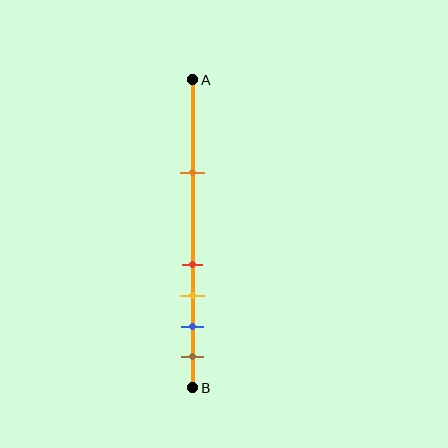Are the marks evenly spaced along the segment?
No, the marks are not evenly spaced.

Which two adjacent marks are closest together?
The red and yellow marks are the closest adjacent pair.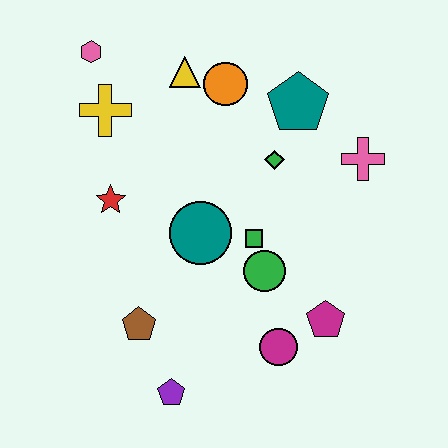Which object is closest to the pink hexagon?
The yellow cross is closest to the pink hexagon.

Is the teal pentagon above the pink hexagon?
No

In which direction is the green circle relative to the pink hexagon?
The green circle is below the pink hexagon.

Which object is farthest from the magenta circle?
The pink hexagon is farthest from the magenta circle.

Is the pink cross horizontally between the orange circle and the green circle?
No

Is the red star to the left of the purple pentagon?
Yes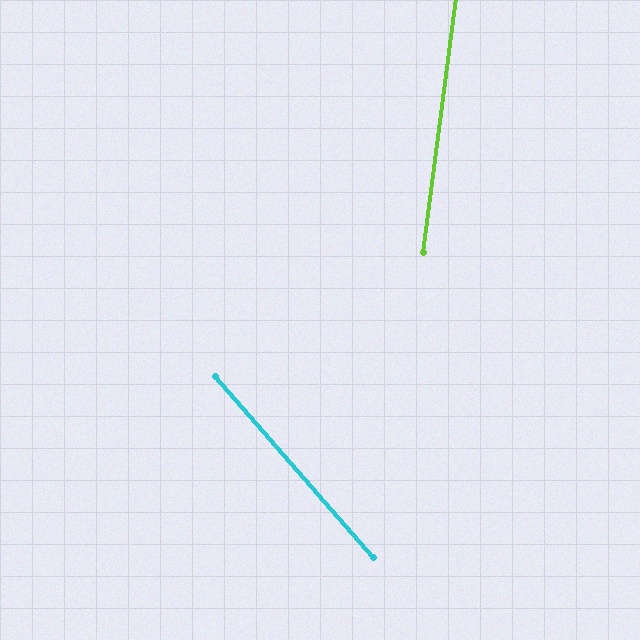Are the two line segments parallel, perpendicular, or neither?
Neither parallel nor perpendicular — they differ by about 49°.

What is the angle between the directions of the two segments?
Approximately 49 degrees.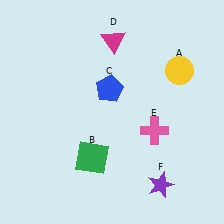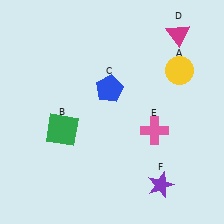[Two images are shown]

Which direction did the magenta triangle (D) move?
The magenta triangle (D) moved right.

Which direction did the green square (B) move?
The green square (B) moved left.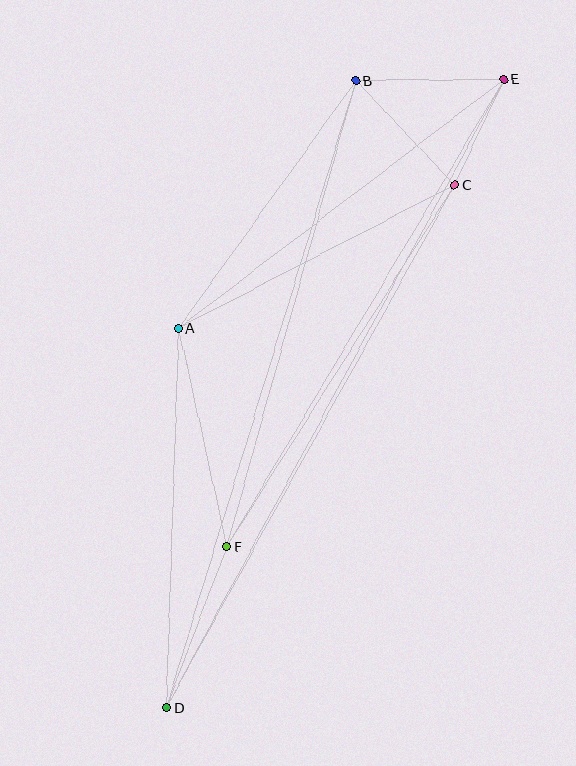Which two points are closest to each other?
Points C and E are closest to each other.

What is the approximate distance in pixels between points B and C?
The distance between B and C is approximately 144 pixels.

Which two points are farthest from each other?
Points D and E are farthest from each other.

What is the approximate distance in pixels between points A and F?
The distance between A and F is approximately 224 pixels.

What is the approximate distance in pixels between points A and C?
The distance between A and C is approximately 312 pixels.